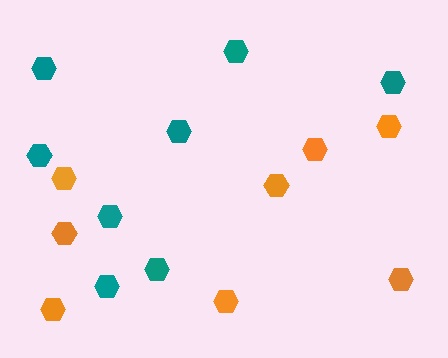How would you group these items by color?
There are 2 groups: one group of orange hexagons (8) and one group of teal hexagons (8).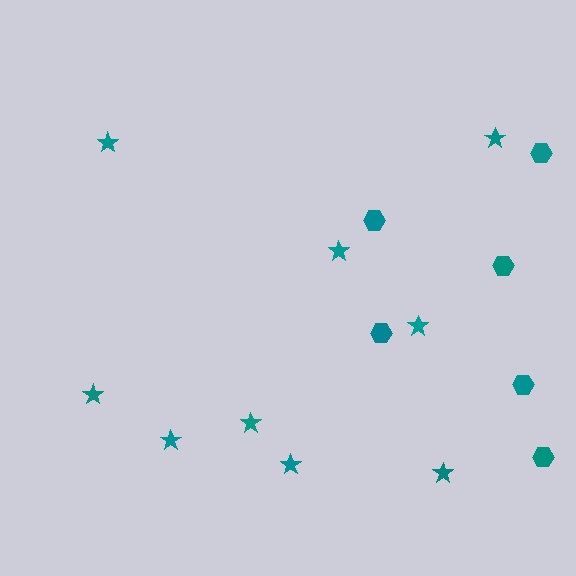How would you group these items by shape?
There are 2 groups: one group of stars (9) and one group of hexagons (6).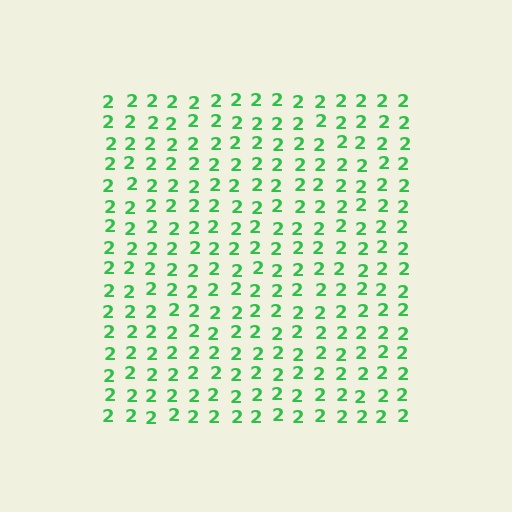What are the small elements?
The small elements are digit 2's.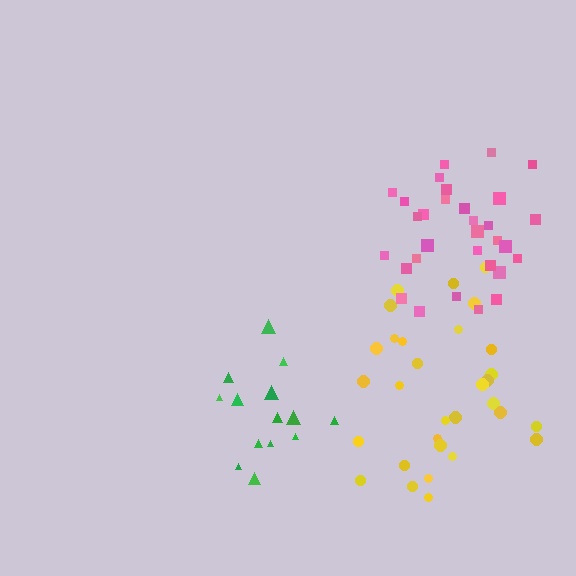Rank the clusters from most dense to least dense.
pink, yellow, green.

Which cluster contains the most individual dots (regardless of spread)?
Yellow (31).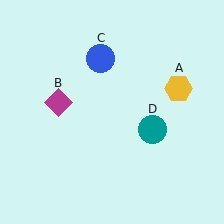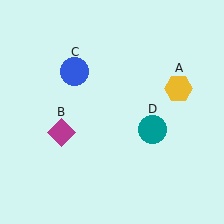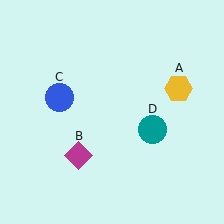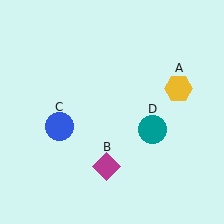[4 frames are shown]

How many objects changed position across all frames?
2 objects changed position: magenta diamond (object B), blue circle (object C).